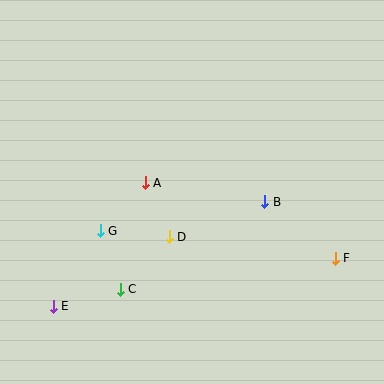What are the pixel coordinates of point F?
Point F is at (335, 258).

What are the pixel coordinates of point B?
Point B is at (265, 202).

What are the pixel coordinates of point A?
Point A is at (145, 183).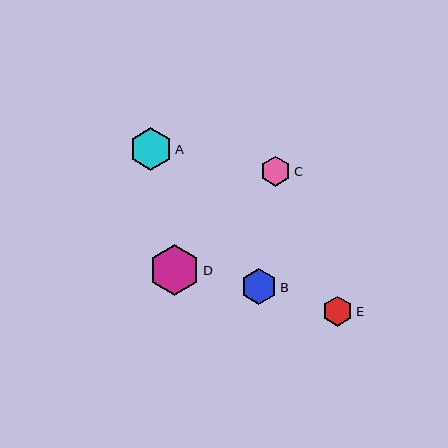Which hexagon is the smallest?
Hexagon E is the smallest with a size of approximately 30 pixels.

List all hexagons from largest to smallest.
From largest to smallest: D, A, B, C, E.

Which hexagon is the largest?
Hexagon D is the largest with a size of approximately 51 pixels.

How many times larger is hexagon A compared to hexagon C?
Hexagon A is approximately 1.4 times the size of hexagon C.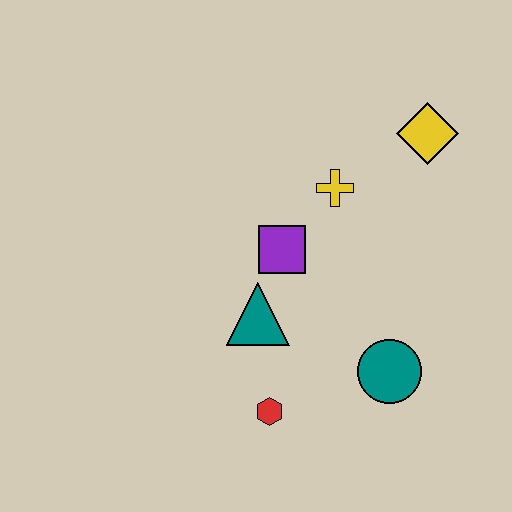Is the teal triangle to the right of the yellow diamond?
No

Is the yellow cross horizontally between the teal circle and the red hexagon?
Yes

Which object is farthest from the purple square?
The yellow diamond is farthest from the purple square.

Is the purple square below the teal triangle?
No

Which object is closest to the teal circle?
The red hexagon is closest to the teal circle.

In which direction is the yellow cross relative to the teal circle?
The yellow cross is above the teal circle.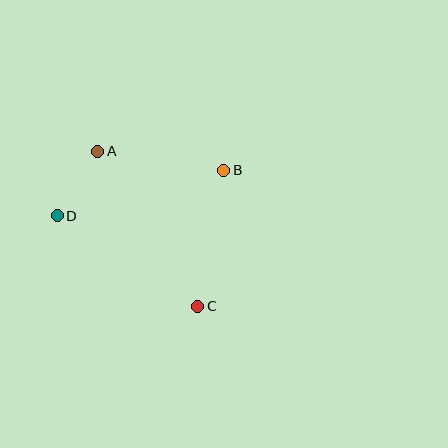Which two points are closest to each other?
Points A and D are closest to each other.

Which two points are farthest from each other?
Points A and C are farthest from each other.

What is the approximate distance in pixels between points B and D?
The distance between B and D is approximately 173 pixels.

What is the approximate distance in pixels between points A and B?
The distance between A and B is approximately 127 pixels.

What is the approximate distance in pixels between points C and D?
The distance between C and D is approximately 167 pixels.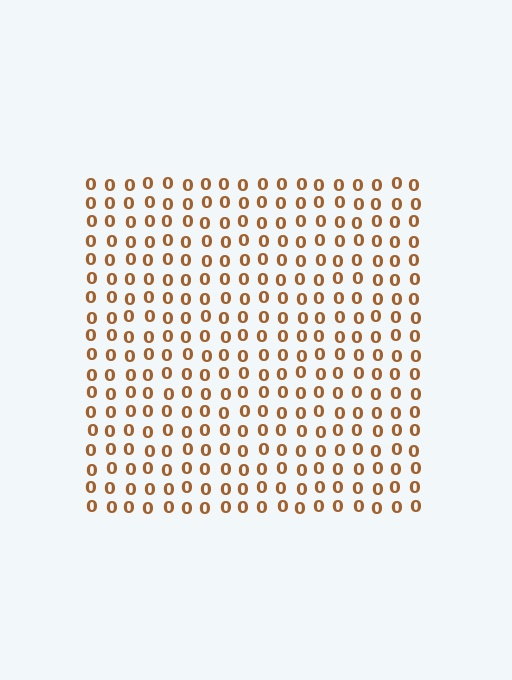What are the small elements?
The small elements are digit 0's.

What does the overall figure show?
The overall figure shows a square.